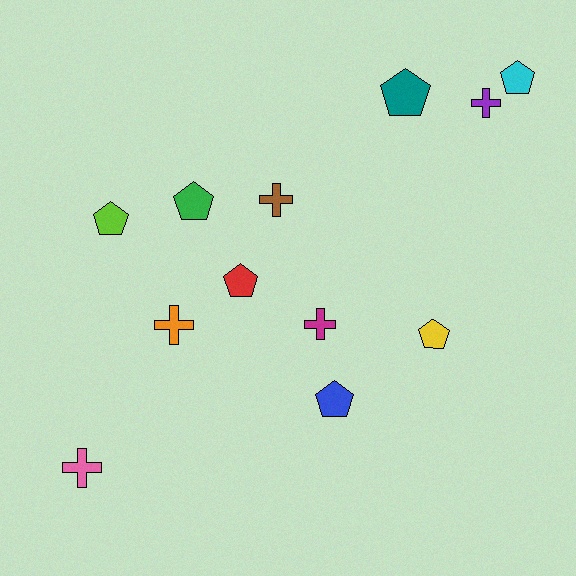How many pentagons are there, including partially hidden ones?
There are 7 pentagons.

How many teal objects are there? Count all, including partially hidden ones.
There is 1 teal object.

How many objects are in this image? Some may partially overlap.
There are 12 objects.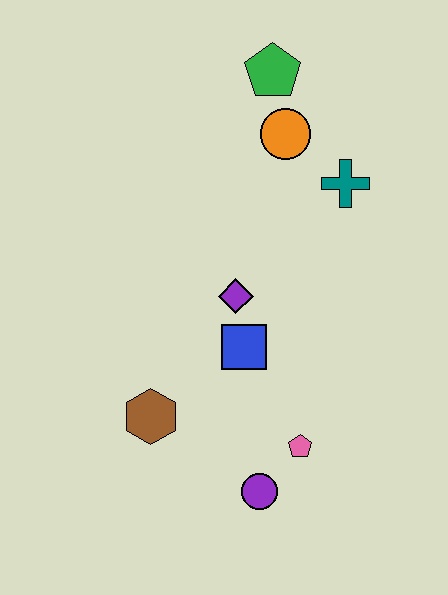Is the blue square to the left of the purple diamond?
No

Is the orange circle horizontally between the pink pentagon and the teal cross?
No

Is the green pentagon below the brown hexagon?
No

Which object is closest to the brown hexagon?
The blue square is closest to the brown hexagon.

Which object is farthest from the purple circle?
The green pentagon is farthest from the purple circle.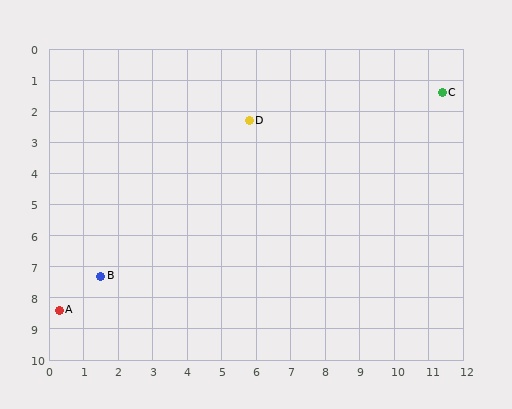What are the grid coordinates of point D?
Point D is at approximately (5.8, 2.3).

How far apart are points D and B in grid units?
Points D and B are about 6.6 grid units apart.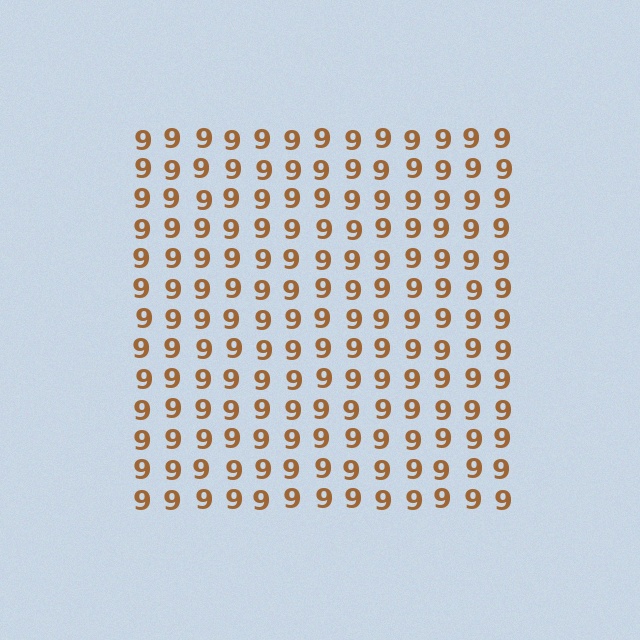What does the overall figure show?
The overall figure shows a square.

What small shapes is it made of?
It is made of small digit 9's.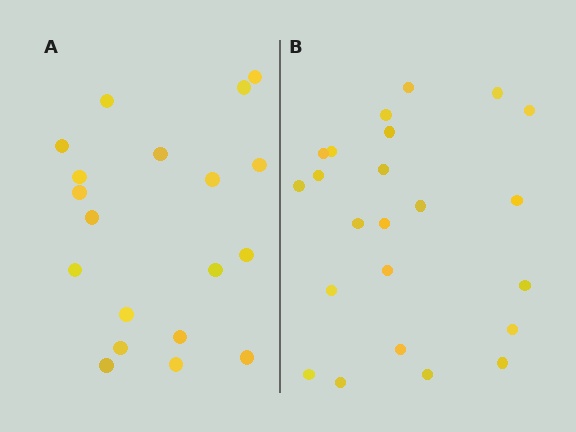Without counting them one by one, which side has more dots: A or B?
Region B (the right region) has more dots.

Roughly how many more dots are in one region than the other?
Region B has about 4 more dots than region A.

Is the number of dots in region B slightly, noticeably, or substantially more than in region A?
Region B has only slightly more — the two regions are fairly close. The ratio is roughly 1.2 to 1.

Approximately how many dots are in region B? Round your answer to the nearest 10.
About 20 dots. (The exact count is 23, which rounds to 20.)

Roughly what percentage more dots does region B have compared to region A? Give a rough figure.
About 20% more.